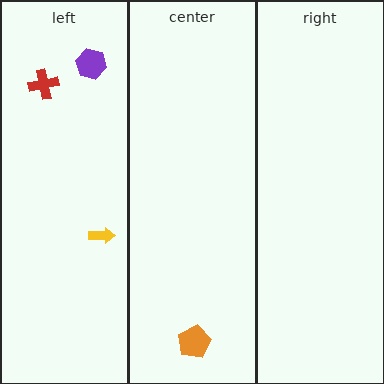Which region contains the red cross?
The left region.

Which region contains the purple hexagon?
The left region.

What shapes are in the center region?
The orange pentagon.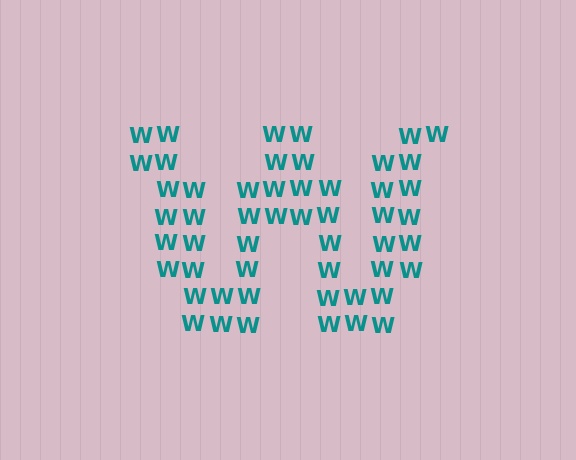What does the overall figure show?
The overall figure shows the letter W.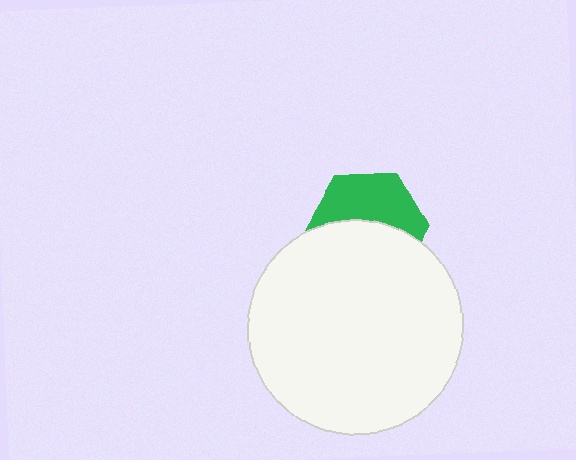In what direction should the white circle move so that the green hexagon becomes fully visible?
The white circle should move down. That is the shortest direction to clear the overlap and leave the green hexagon fully visible.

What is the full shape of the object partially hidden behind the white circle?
The partially hidden object is a green hexagon.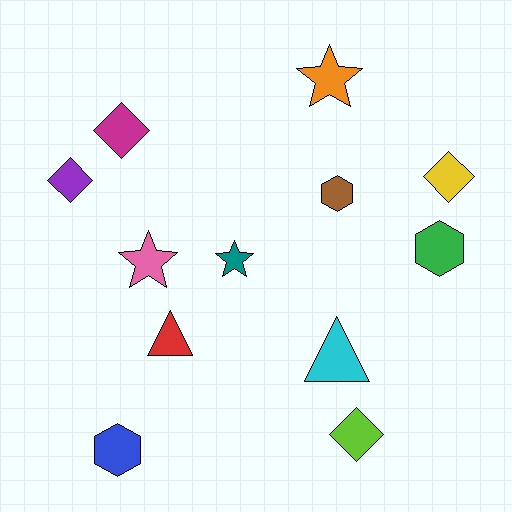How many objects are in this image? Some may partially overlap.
There are 12 objects.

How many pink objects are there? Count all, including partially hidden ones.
There is 1 pink object.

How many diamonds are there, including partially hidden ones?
There are 4 diamonds.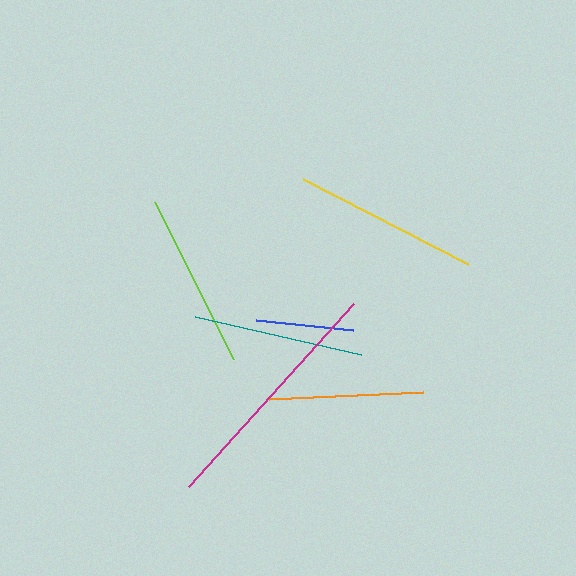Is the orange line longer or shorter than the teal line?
The teal line is longer than the orange line.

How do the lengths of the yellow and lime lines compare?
The yellow and lime lines are approximately the same length.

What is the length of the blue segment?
The blue segment is approximately 98 pixels long.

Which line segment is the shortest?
The blue line is the shortest at approximately 98 pixels.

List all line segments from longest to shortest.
From longest to shortest: magenta, yellow, lime, teal, orange, blue.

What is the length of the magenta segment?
The magenta segment is approximately 246 pixels long.